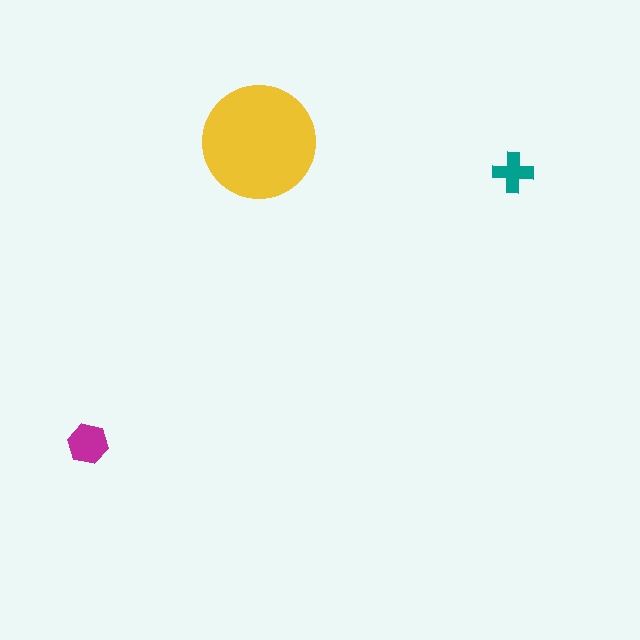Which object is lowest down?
The magenta hexagon is bottommost.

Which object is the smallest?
The teal cross.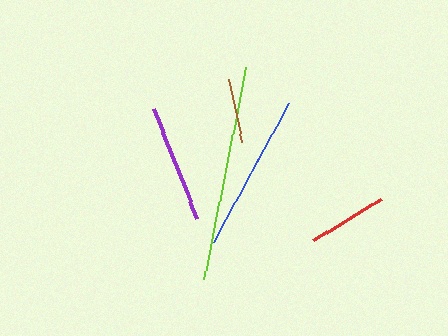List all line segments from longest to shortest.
From longest to shortest: lime, blue, purple, red, brown.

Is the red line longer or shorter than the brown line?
The red line is longer than the brown line.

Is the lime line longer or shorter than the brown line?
The lime line is longer than the brown line.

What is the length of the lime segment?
The lime segment is approximately 216 pixels long.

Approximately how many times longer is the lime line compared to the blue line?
The lime line is approximately 1.4 times the length of the blue line.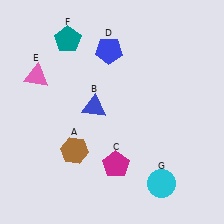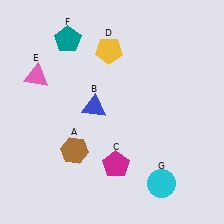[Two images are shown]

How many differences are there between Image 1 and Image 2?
There is 1 difference between the two images.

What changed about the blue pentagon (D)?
In Image 1, D is blue. In Image 2, it changed to yellow.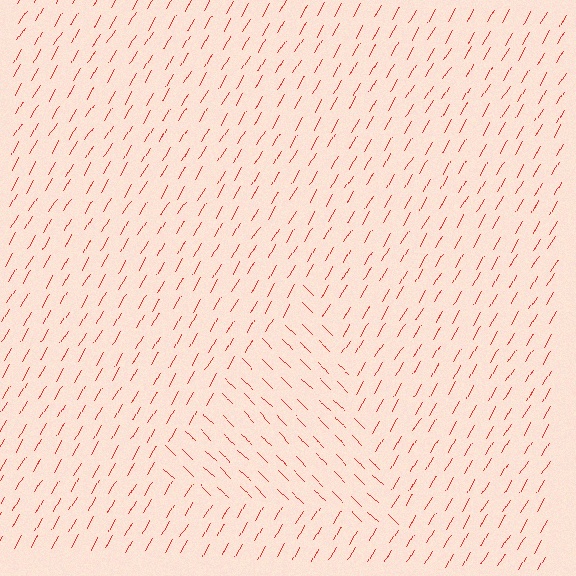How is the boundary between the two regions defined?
The boundary is defined purely by a change in line orientation (approximately 76 degrees difference). All lines are the same color and thickness.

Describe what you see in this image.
The image is filled with small red line segments. A triangle region in the image has lines oriented differently from the surrounding lines, creating a visible texture boundary.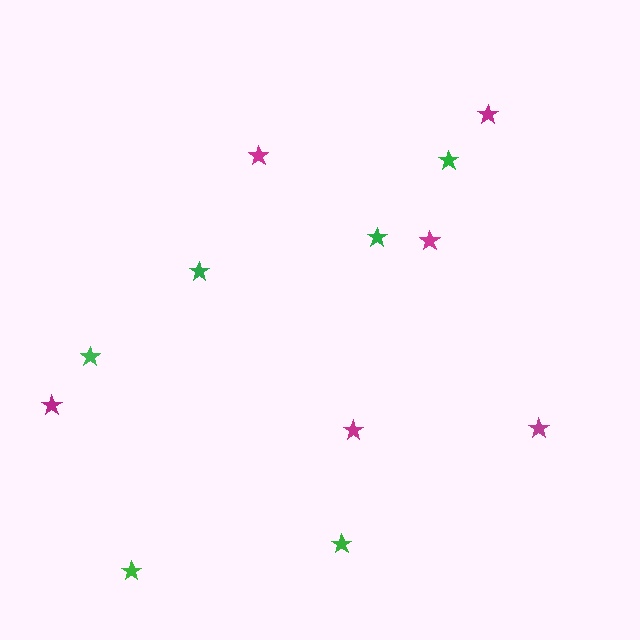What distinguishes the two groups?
There are 2 groups: one group of magenta stars (6) and one group of green stars (6).